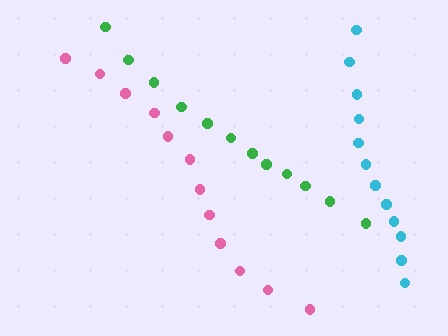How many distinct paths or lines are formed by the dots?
There are 3 distinct paths.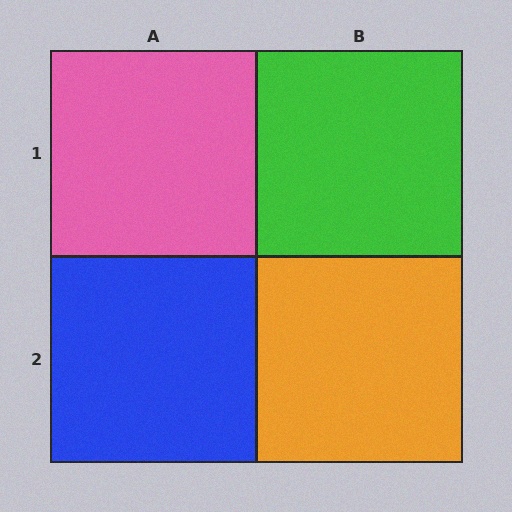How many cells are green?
1 cell is green.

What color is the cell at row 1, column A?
Pink.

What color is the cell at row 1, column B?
Green.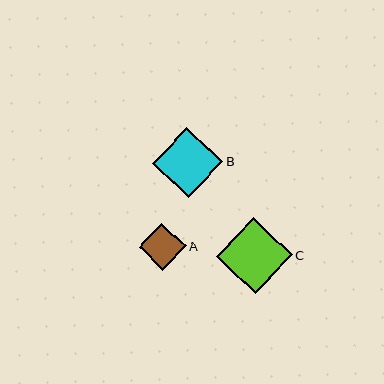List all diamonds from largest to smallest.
From largest to smallest: C, B, A.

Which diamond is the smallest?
Diamond A is the smallest with a size of approximately 47 pixels.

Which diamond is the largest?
Diamond C is the largest with a size of approximately 76 pixels.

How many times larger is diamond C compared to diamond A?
Diamond C is approximately 1.6 times the size of diamond A.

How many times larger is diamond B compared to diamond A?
Diamond B is approximately 1.5 times the size of diamond A.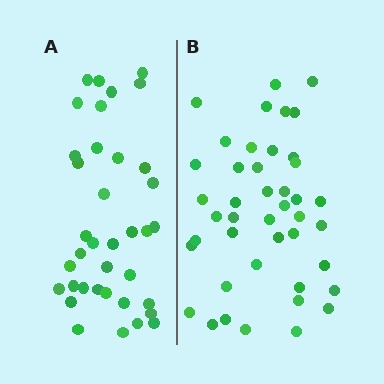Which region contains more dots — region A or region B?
Region B (the right region) has more dots.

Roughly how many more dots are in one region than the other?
Region B has about 6 more dots than region A.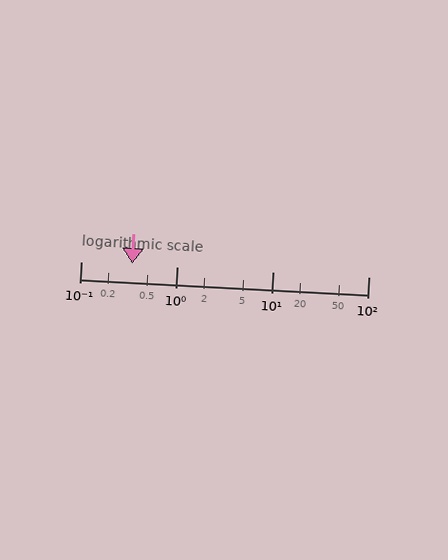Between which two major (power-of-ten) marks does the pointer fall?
The pointer is between 0.1 and 1.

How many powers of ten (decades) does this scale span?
The scale spans 3 decades, from 0.1 to 100.